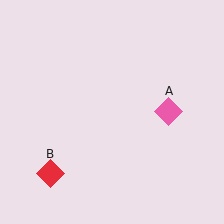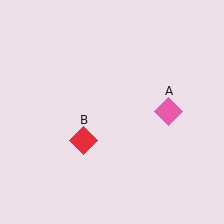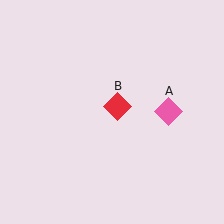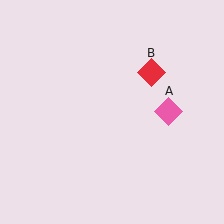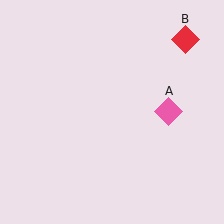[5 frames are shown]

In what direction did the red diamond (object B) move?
The red diamond (object B) moved up and to the right.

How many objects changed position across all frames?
1 object changed position: red diamond (object B).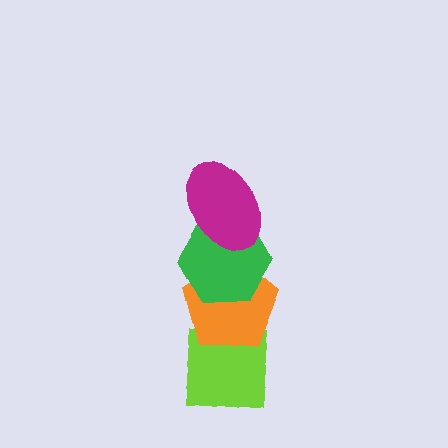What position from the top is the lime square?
The lime square is 4th from the top.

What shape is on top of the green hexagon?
The magenta ellipse is on top of the green hexagon.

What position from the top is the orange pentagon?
The orange pentagon is 3rd from the top.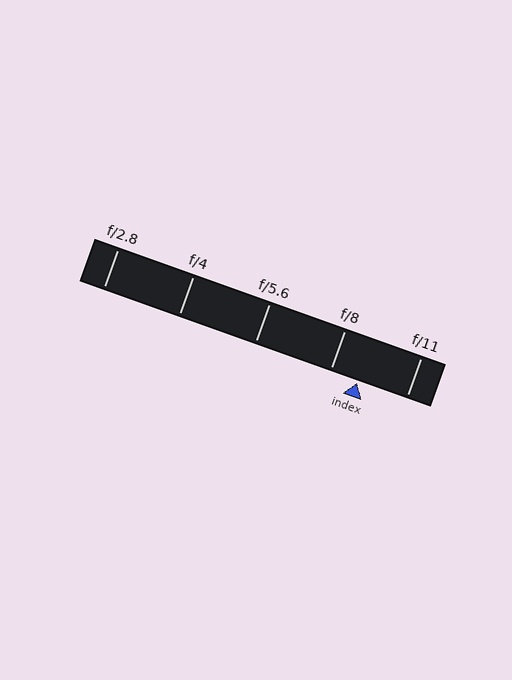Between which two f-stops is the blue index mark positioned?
The index mark is between f/8 and f/11.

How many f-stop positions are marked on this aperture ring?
There are 5 f-stop positions marked.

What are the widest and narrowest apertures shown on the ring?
The widest aperture shown is f/2.8 and the narrowest is f/11.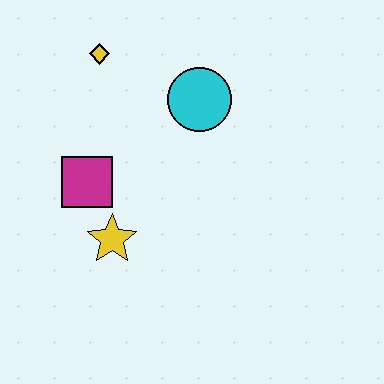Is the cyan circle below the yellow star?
No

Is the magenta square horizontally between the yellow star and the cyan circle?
No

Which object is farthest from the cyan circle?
The yellow star is farthest from the cyan circle.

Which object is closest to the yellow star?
The magenta square is closest to the yellow star.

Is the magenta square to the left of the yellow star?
Yes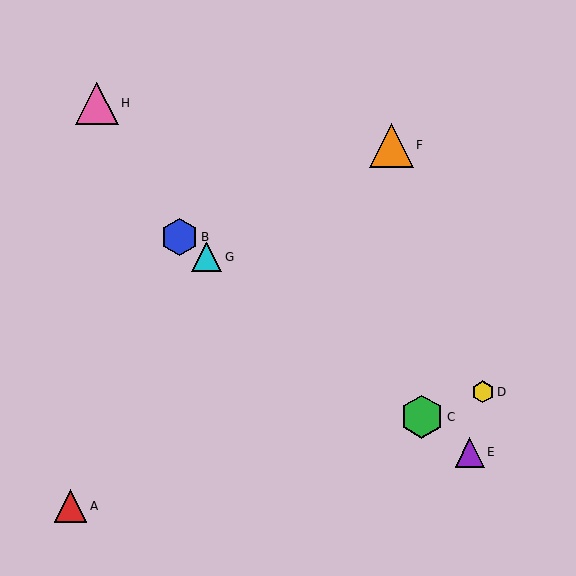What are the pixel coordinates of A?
Object A is at (71, 506).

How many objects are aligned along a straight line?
4 objects (B, C, E, G) are aligned along a straight line.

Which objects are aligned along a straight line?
Objects B, C, E, G are aligned along a straight line.